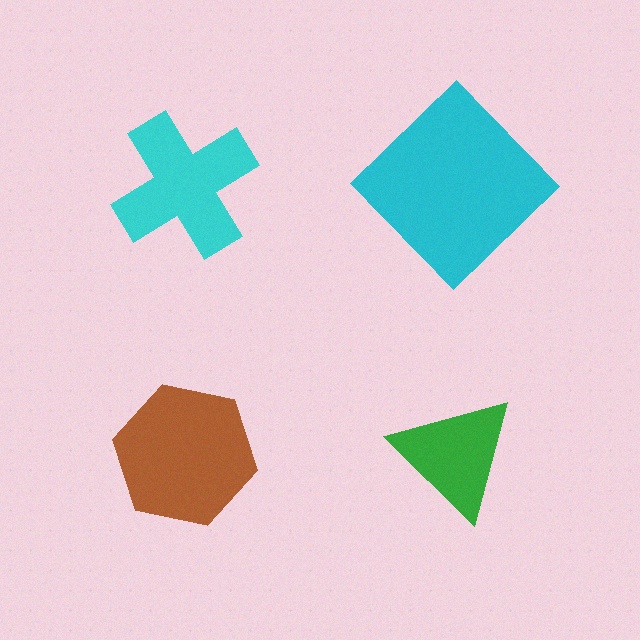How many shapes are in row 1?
2 shapes.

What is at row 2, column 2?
A green triangle.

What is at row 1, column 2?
A cyan diamond.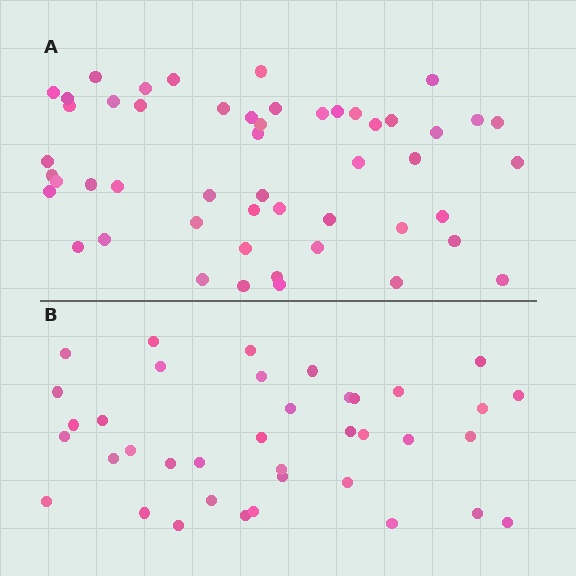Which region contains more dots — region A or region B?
Region A (the top region) has more dots.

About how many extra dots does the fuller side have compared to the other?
Region A has approximately 15 more dots than region B.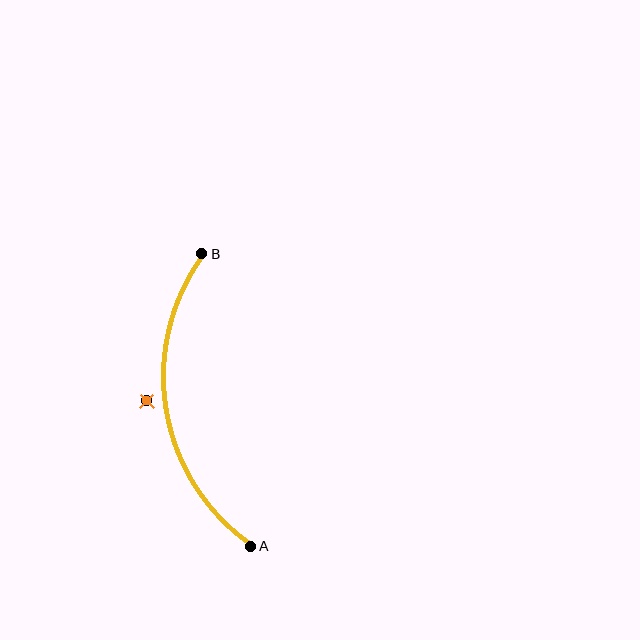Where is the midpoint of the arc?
The arc midpoint is the point on the curve farthest from the straight line joining A and B. It sits to the left of that line.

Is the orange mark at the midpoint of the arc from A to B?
No — the orange mark does not lie on the arc at all. It sits slightly outside the curve.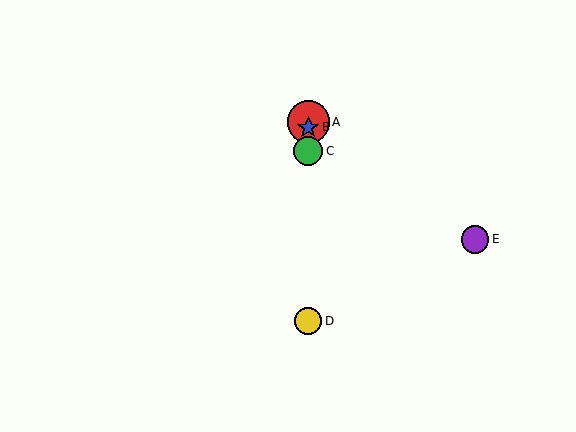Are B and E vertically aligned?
No, B is at x≈308 and E is at x≈475.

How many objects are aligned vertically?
4 objects (A, B, C, D) are aligned vertically.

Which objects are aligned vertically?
Objects A, B, C, D are aligned vertically.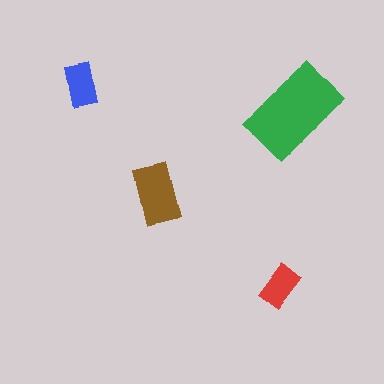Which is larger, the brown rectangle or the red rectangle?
The brown one.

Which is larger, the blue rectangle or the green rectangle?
The green one.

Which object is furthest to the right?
The green rectangle is rightmost.